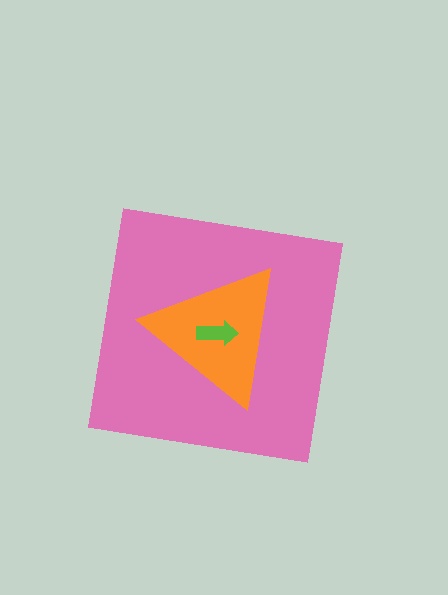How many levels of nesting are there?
3.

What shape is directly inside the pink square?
The orange triangle.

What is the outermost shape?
The pink square.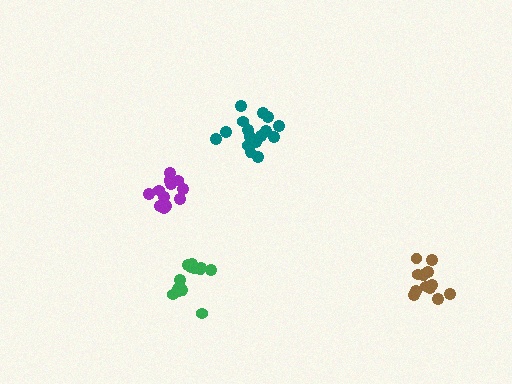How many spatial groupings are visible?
There are 4 spatial groupings.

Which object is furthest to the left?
The purple cluster is leftmost.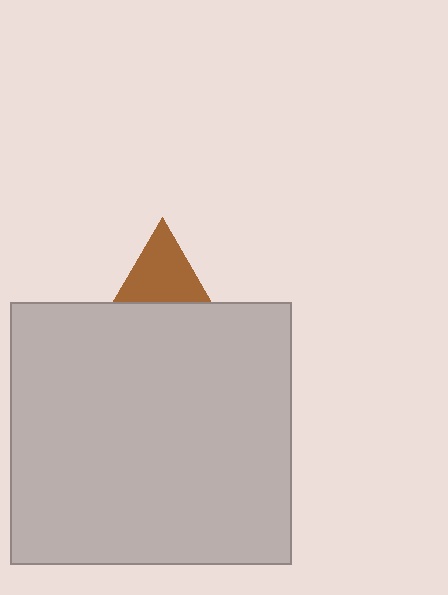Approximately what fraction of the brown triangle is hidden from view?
Roughly 49% of the brown triangle is hidden behind the light gray rectangle.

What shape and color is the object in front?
The object in front is a light gray rectangle.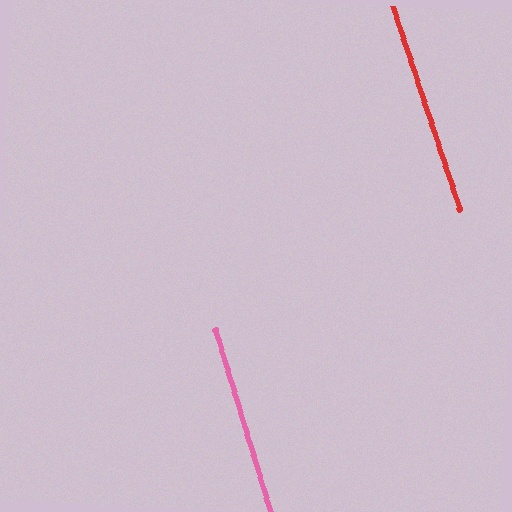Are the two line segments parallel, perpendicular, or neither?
Parallel — their directions differ by only 1.6°.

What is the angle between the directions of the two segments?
Approximately 2 degrees.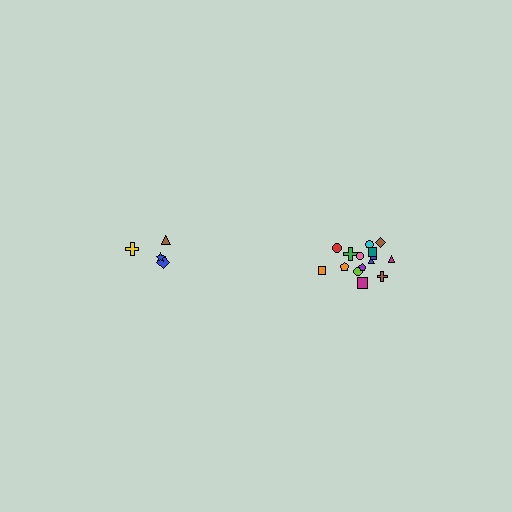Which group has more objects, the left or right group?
The right group.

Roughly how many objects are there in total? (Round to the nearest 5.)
Roughly 20 objects in total.